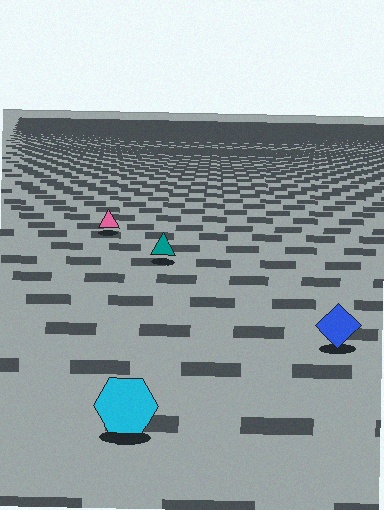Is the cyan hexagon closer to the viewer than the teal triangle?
Yes. The cyan hexagon is closer — you can tell from the texture gradient: the ground texture is coarser near it.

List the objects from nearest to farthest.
From nearest to farthest: the cyan hexagon, the blue diamond, the teal triangle, the pink triangle.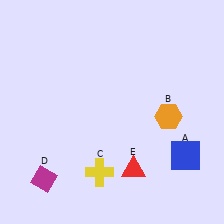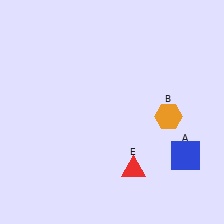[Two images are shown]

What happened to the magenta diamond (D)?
The magenta diamond (D) was removed in Image 2. It was in the bottom-left area of Image 1.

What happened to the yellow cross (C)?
The yellow cross (C) was removed in Image 2. It was in the bottom-left area of Image 1.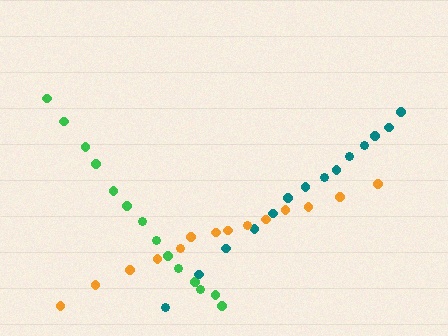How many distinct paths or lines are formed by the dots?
There are 3 distinct paths.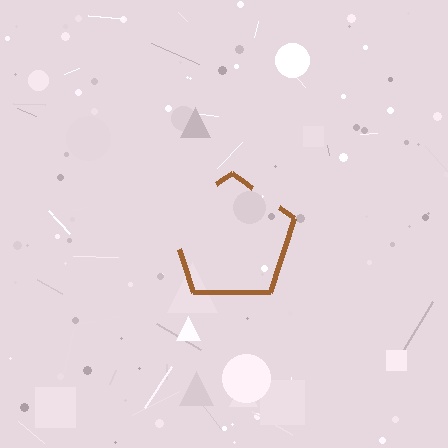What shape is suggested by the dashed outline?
The dashed outline suggests a pentagon.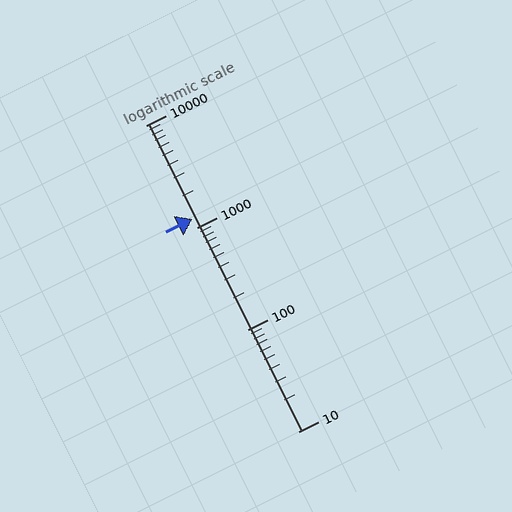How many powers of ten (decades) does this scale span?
The scale spans 3 decades, from 10 to 10000.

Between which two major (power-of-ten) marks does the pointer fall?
The pointer is between 1000 and 10000.